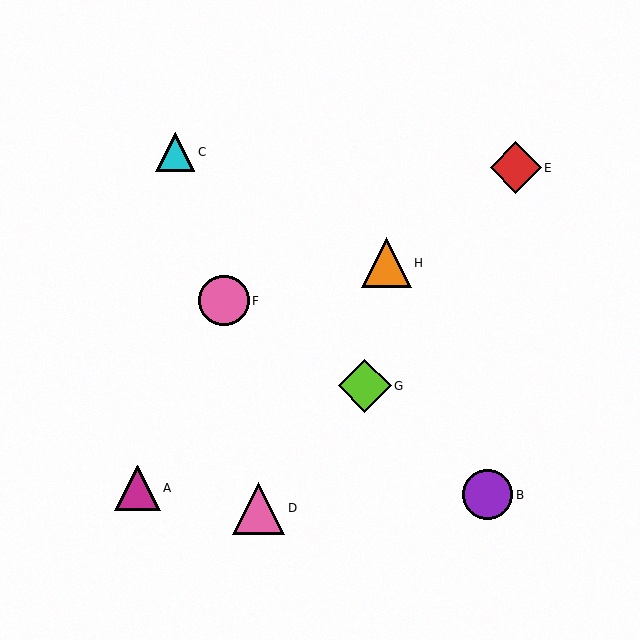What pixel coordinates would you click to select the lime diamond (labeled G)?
Click at (365, 386) to select the lime diamond G.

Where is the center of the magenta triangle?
The center of the magenta triangle is at (137, 488).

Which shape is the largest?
The lime diamond (labeled G) is the largest.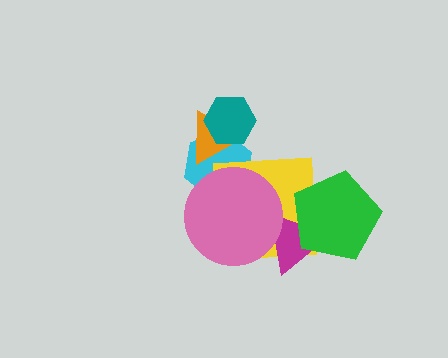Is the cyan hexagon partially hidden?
Yes, it is partially covered by another shape.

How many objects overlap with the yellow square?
4 objects overlap with the yellow square.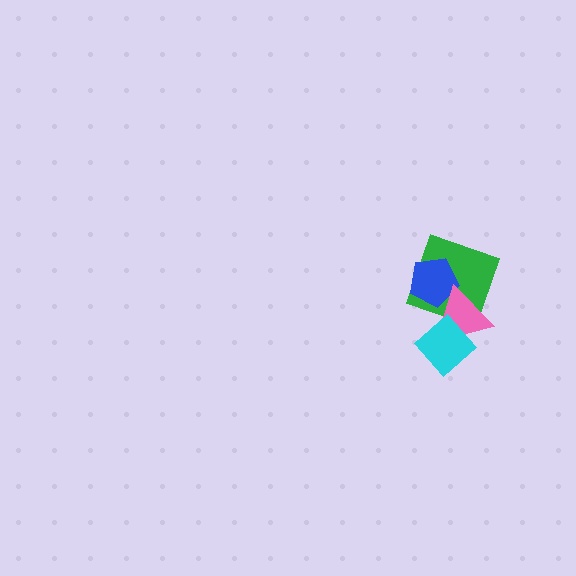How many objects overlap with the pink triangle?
3 objects overlap with the pink triangle.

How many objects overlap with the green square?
2 objects overlap with the green square.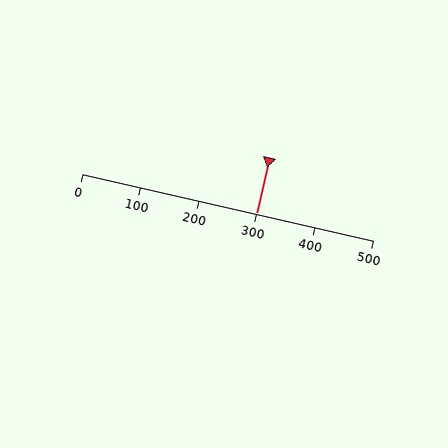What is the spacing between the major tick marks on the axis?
The major ticks are spaced 100 apart.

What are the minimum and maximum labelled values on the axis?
The axis runs from 0 to 500.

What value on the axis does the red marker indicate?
The marker indicates approximately 300.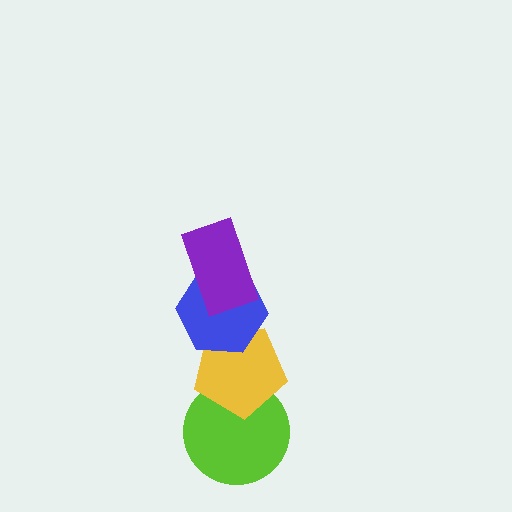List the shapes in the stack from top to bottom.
From top to bottom: the purple rectangle, the blue hexagon, the yellow pentagon, the lime circle.